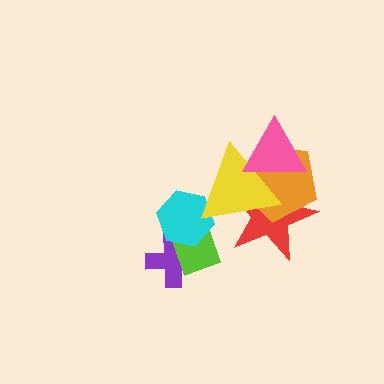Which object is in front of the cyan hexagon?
The yellow triangle is in front of the cyan hexagon.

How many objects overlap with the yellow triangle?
5 objects overlap with the yellow triangle.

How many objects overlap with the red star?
3 objects overlap with the red star.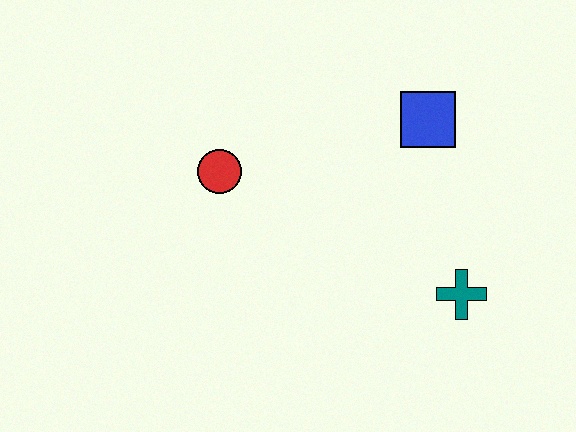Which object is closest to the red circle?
The blue square is closest to the red circle.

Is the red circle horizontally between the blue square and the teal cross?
No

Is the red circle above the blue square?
No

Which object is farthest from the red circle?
The teal cross is farthest from the red circle.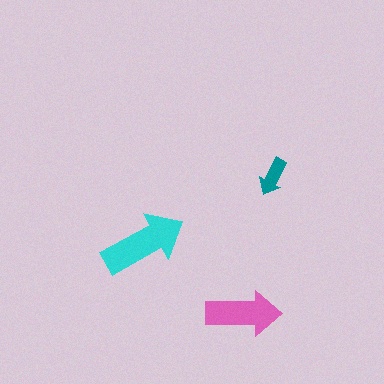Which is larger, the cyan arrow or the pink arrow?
The cyan one.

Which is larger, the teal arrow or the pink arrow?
The pink one.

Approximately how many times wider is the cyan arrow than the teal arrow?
About 2 times wider.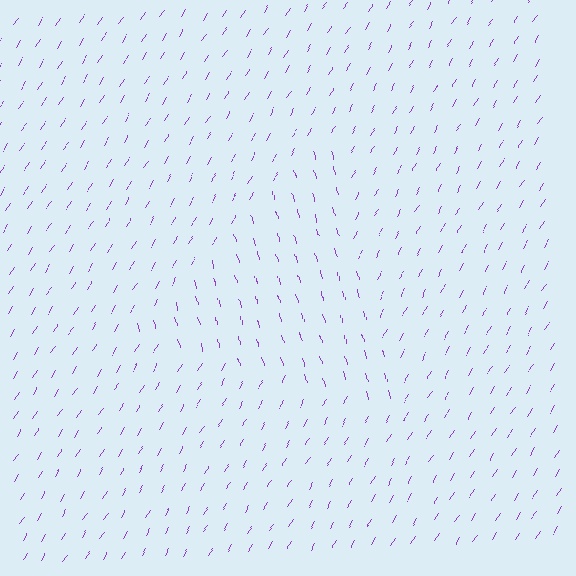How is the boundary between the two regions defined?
The boundary is defined purely by a change in line orientation (approximately 45 degrees difference). All lines are the same color and thickness.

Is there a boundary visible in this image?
Yes, there is a texture boundary formed by a change in line orientation.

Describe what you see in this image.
The image is filled with small purple line segments. A triangle region in the image has lines oriented differently from the surrounding lines, creating a visible texture boundary.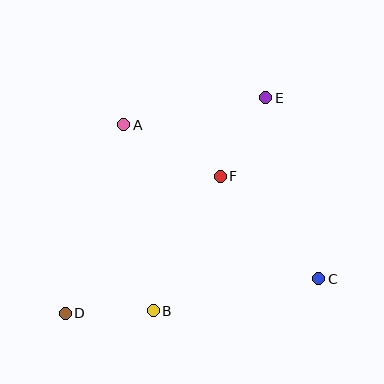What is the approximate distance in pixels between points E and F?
The distance between E and F is approximately 91 pixels.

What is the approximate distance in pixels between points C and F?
The distance between C and F is approximately 142 pixels.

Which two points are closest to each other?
Points B and D are closest to each other.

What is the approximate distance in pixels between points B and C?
The distance between B and C is approximately 169 pixels.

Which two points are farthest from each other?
Points D and E are farthest from each other.